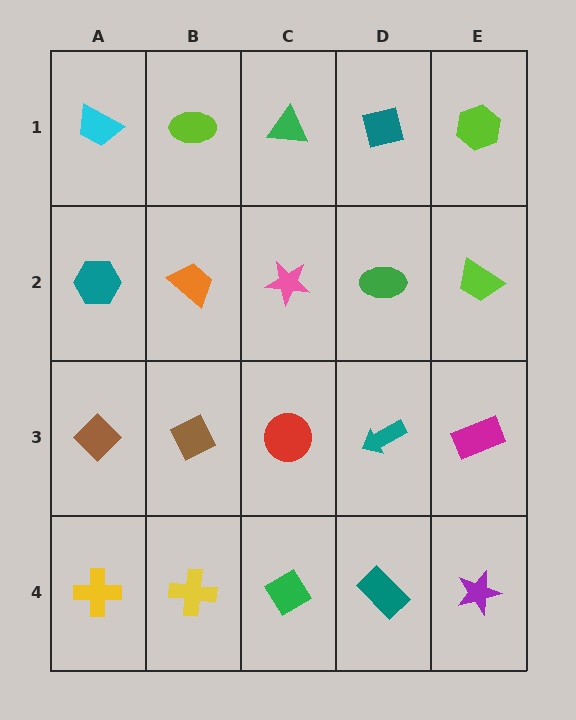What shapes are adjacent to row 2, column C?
A green triangle (row 1, column C), a red circle (row 3, column C), an orange trapezoid (row 2, column B), a green ellipse (row 2, column D).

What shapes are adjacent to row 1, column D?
A green ellipse (row 2, column D), a green triangle (row 1, column C), a lime hexagon (row 1, column E).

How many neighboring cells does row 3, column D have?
4.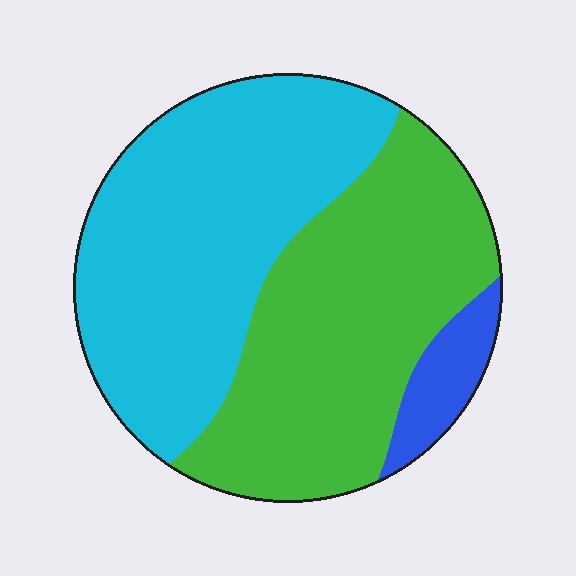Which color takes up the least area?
Blue, at roughly 5%.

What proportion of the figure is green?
Green takes up between a third and a half of the figure.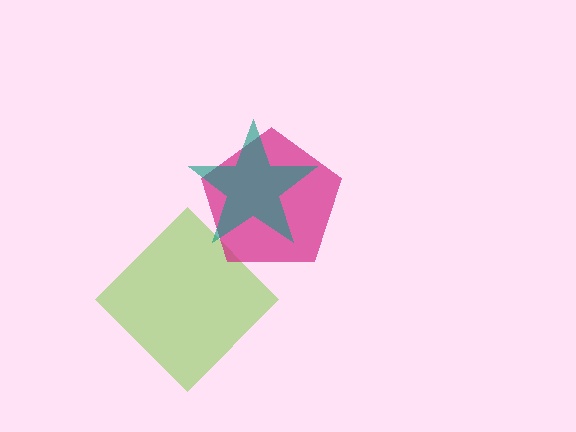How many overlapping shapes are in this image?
There are 3 overlapping shapes in the image.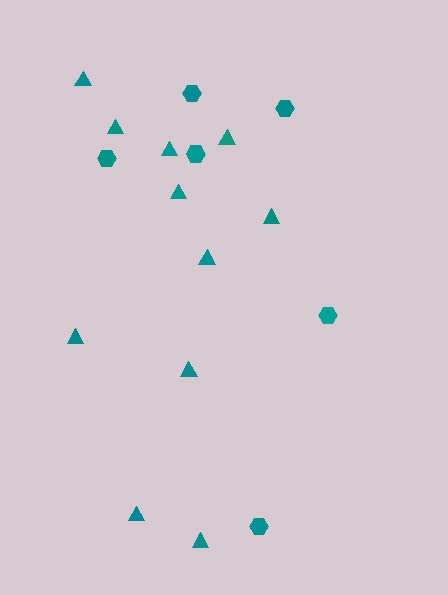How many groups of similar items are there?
There are 2 groups: one group of hexagons (6) and one group of triangles (11).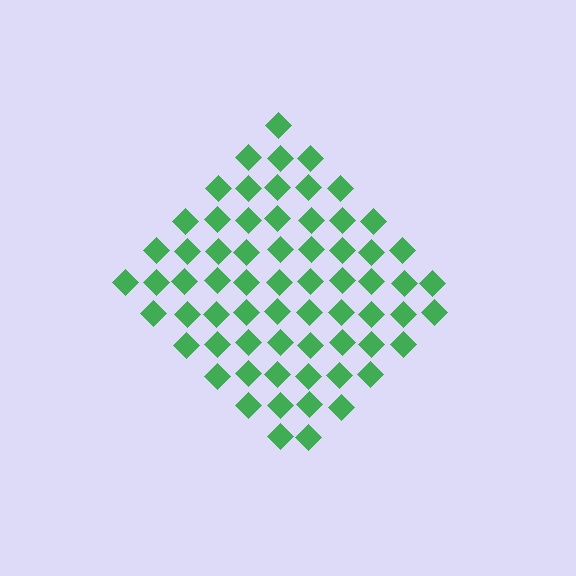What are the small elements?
The small elements are diamonds.